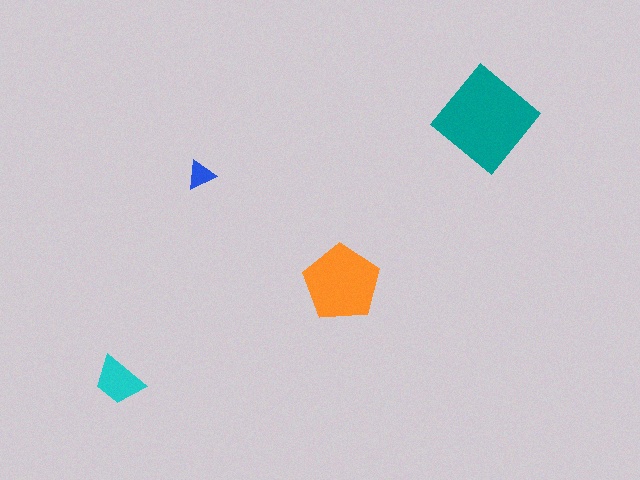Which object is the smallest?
The blue triangle.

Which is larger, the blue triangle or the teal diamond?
The teal diamond.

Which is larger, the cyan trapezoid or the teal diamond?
The teal diamond.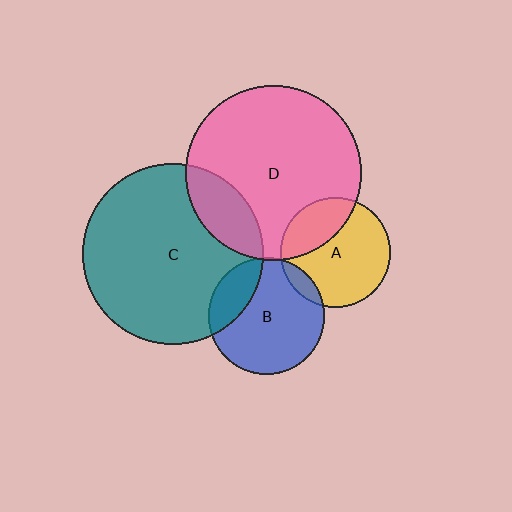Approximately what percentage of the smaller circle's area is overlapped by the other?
Approximately 20%.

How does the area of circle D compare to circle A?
Approximately 2.6 times.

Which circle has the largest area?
Circle C (teal).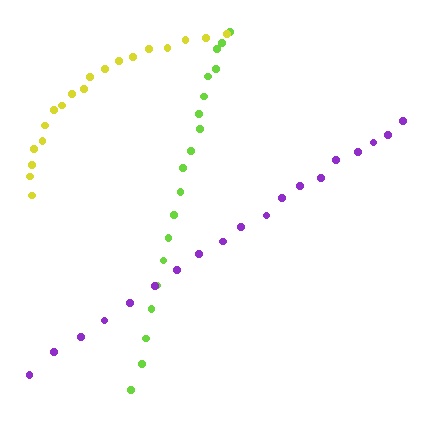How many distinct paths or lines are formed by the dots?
There are 3 distinct paths.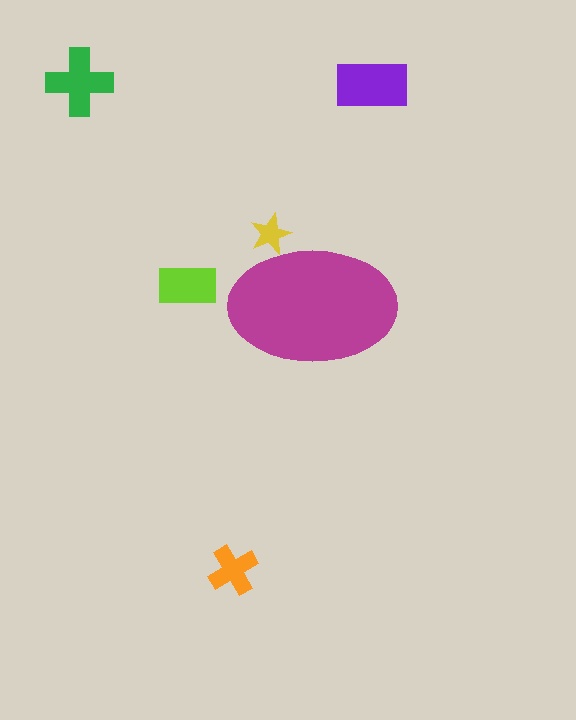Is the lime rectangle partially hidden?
No, the lime rectangle is fully visible.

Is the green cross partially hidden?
No, the green cross is fully visible.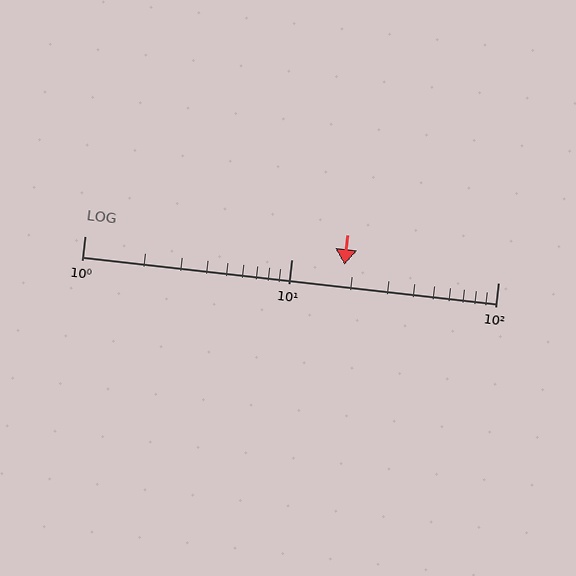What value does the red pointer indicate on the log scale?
The pointer indicates approximately 18.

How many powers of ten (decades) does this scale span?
The scale spans 2 decades, from 1 to 100.